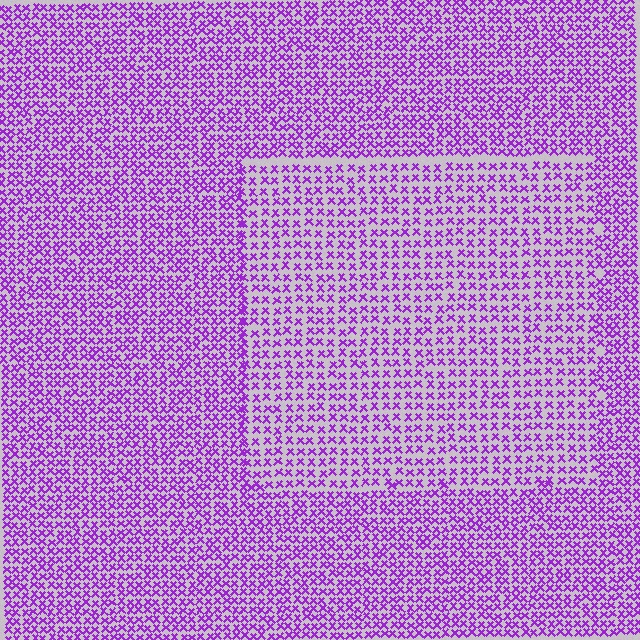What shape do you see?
I see a rectangle.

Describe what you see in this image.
The image contains small purple elements arranged at two different densities. A rectangle-shaped region is visible where the elements are less densely packed than the surrounding area.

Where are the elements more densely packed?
The elements are more densely packed outside the rectangle boundary.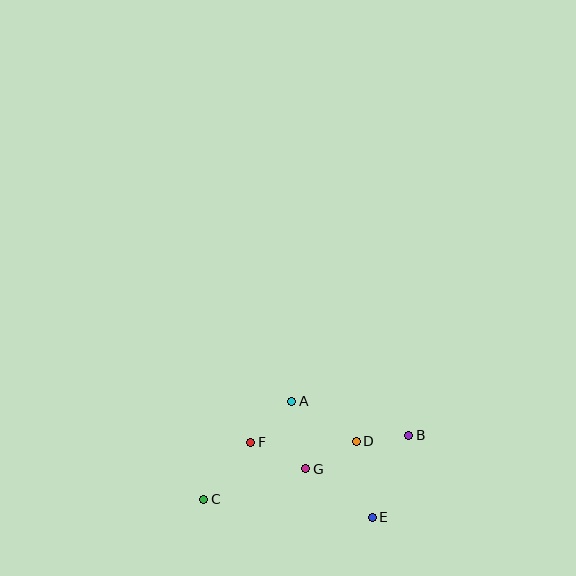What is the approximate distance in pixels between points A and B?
The distance between A and B is approximately 122 pixels.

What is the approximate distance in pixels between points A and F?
The distance between A and F is approximately 58 pixels.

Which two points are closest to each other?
Points B and D are closest to each other.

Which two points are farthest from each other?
Points B and C are farthest from each other.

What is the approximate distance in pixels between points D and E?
The distance between D and E is approximately 77 pixels.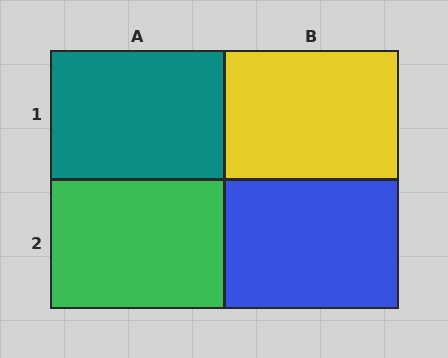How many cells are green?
1 cell is green.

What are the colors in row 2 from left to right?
Green, blue.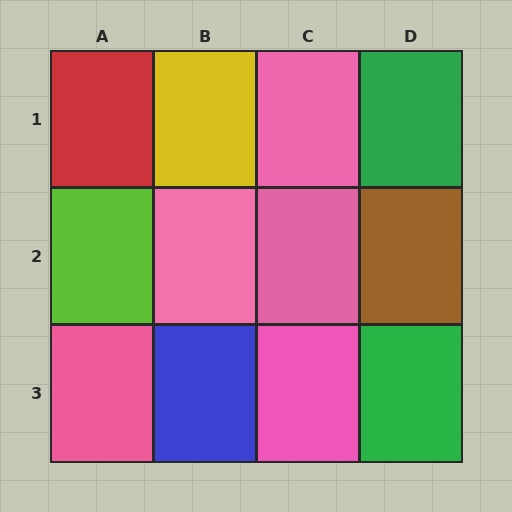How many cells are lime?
1 cell is lime.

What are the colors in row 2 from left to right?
Lime, pink, pink, brown.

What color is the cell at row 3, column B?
Blue.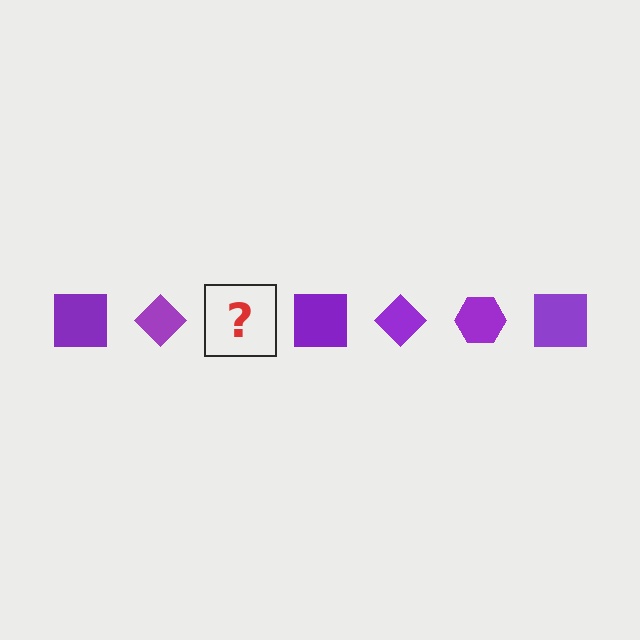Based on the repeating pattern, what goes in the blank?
The blank should be a purple hexagon.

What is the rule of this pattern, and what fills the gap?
The rule is that the pattern cycles through square, diamond, hexagon shapes in purple. The gap should be filled with a purple hexagon.